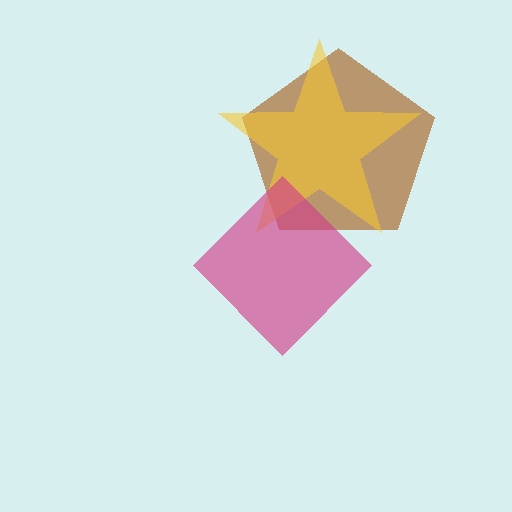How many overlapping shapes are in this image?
There are 3 overlapping shapes in the image.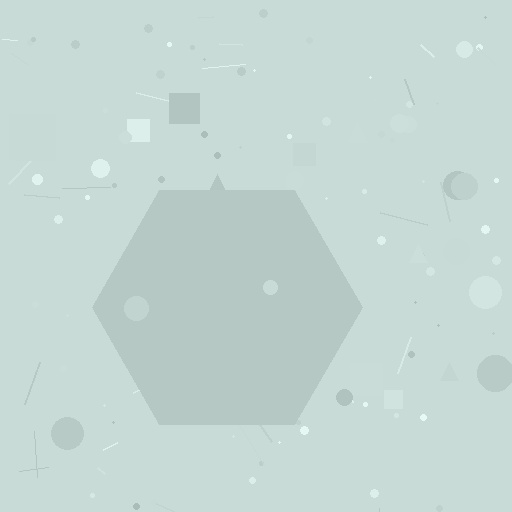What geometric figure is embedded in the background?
A hexagon is embedded in the background.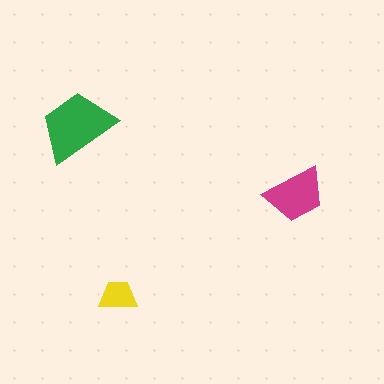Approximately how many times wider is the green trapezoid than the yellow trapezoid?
About 2 times wider.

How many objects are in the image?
There are 3 objects in the image.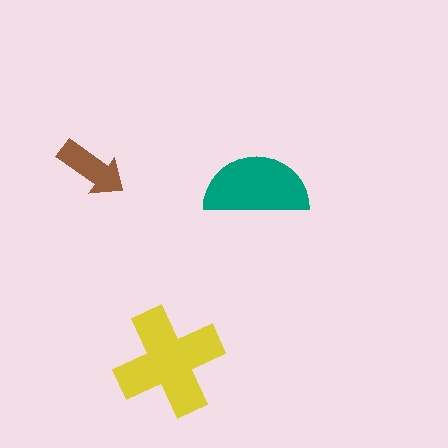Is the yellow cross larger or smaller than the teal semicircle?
Larger.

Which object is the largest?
The yellow cross.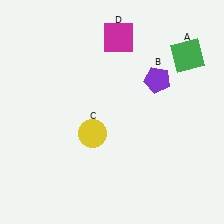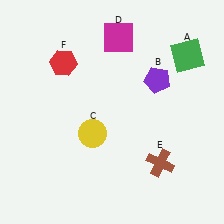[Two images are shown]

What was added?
A brown cross (E), a red hexagon (F) were added in Image 2.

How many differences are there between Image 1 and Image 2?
There are 2 differences between the two images.